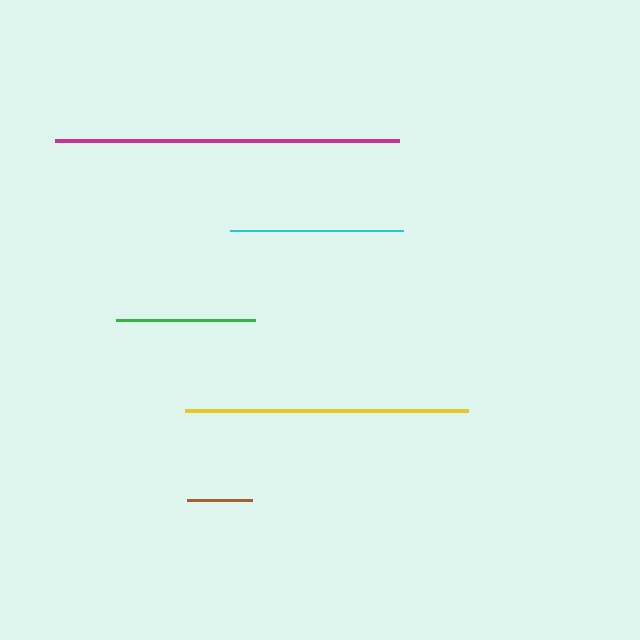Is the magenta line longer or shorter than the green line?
The magenta line is longer than the green line.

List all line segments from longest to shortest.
From longest to shortest: magenta, yellow, cyan, green, brown.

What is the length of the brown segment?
The brown segment is approximately 65 pixels long.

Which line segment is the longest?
The magenta line is the longest at approximately 344 pixels.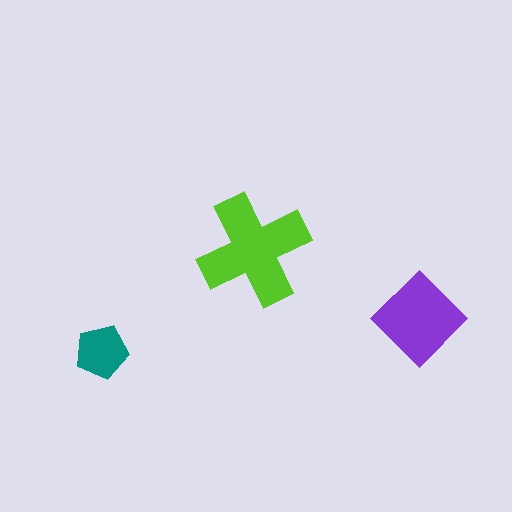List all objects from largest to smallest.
The lime cross, the purple diamond, the teal pentagon.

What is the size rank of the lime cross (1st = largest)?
1st.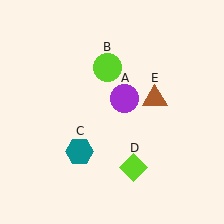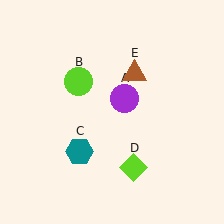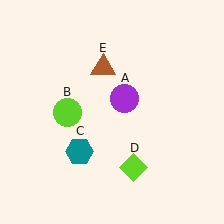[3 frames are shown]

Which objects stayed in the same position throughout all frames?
Purple circle (object A) and teal hexagon (object C) and lime diamond (object D) remained stationary.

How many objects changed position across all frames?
2 objects changed position: lime circle (object B), brown triangle (object E).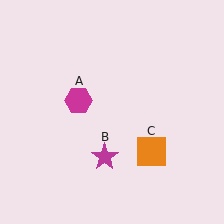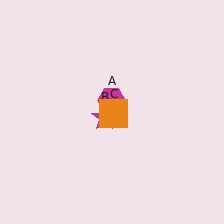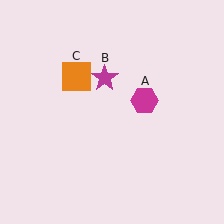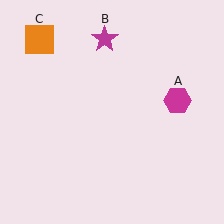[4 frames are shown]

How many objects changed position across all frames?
3 objects changed position: magenta hexagon (object A), magenta star (object B), orange square (object C).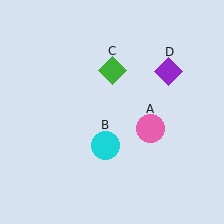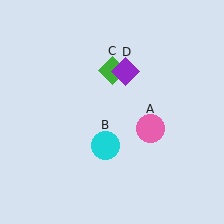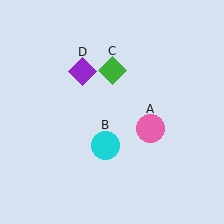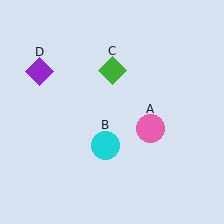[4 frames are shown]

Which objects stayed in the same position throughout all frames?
Pink circle (object A) and cyan circle (object B) and green diamond (object C) remained stationary.